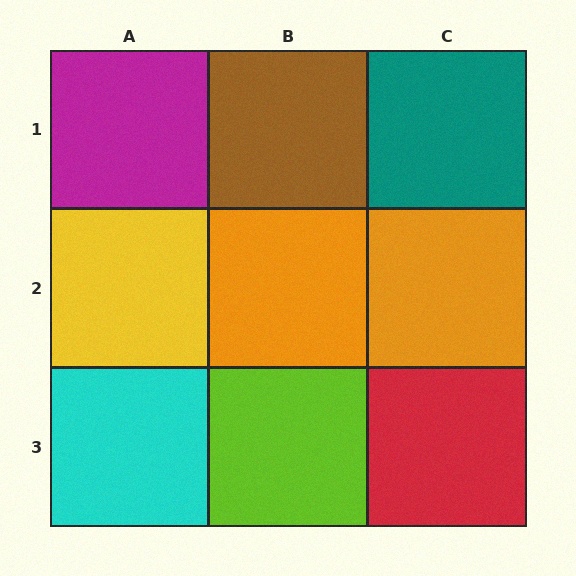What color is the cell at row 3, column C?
Red.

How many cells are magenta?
1 cell is magenta.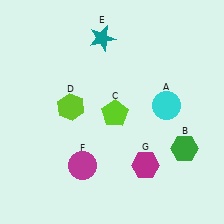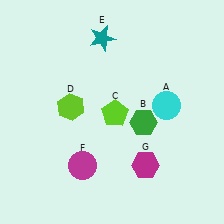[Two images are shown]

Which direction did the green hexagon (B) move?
The green hexagon (B) moved left.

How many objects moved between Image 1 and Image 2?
1 object moved between the two images.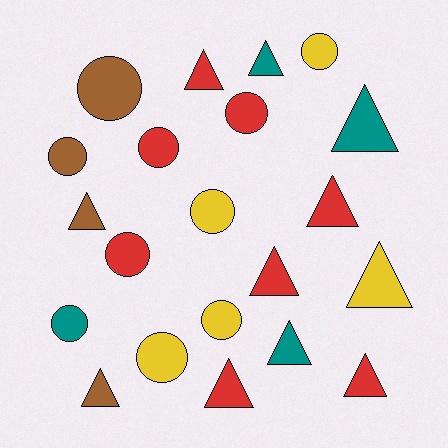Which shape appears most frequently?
Triangle, with 11 objects.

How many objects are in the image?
There are 21 objects.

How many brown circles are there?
There are 2 brown circles.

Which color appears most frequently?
Red, with 8 objects.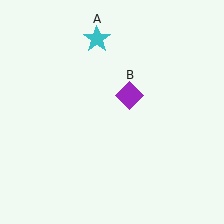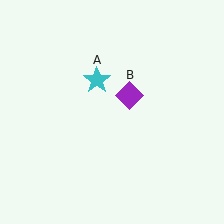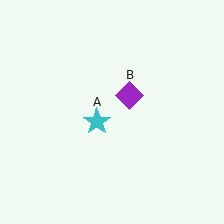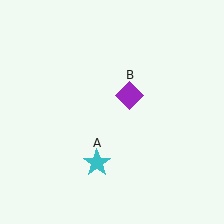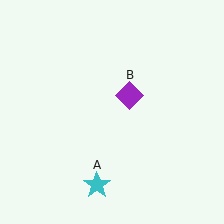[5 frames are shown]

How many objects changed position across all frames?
1 object changed position: cyan star (object A).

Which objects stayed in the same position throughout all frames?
Purple diamond (object B) remained stationary.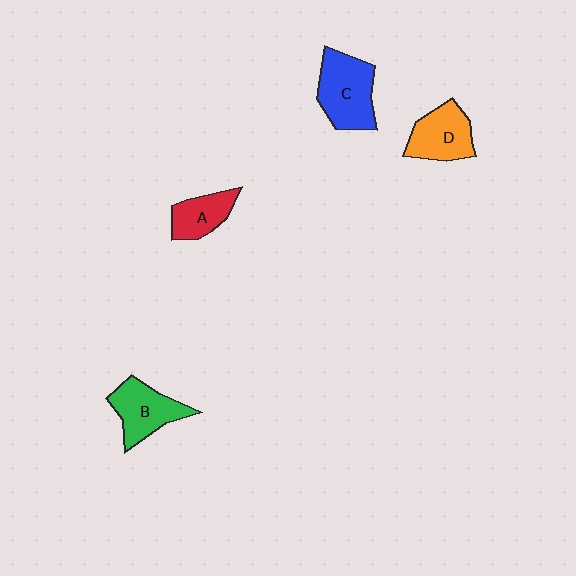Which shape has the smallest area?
Shape A (red).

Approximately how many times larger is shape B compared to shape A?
Approximately 1.4 times.